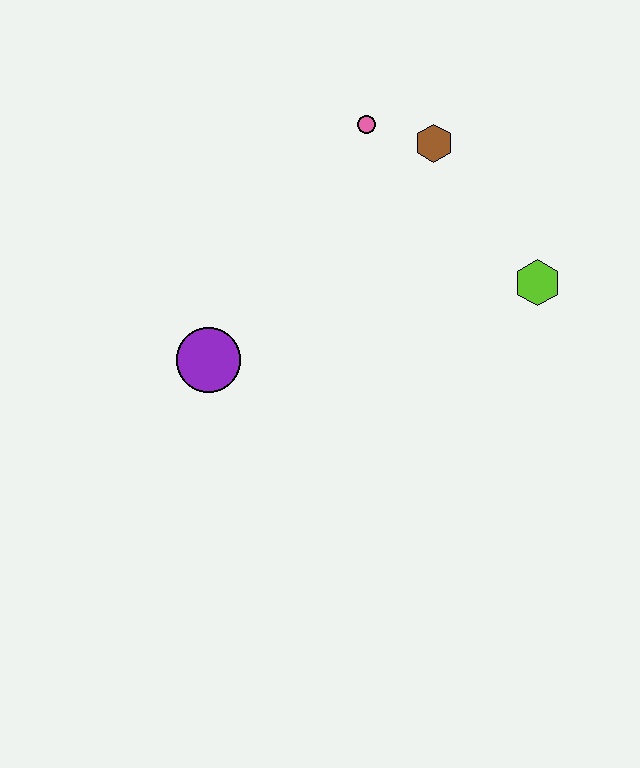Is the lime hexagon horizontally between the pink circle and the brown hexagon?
No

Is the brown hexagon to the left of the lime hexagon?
Yes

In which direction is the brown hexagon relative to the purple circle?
The brown hexagon is to the right of the purple circle.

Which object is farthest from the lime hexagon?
The purple circle is farthest from the lime hexagon.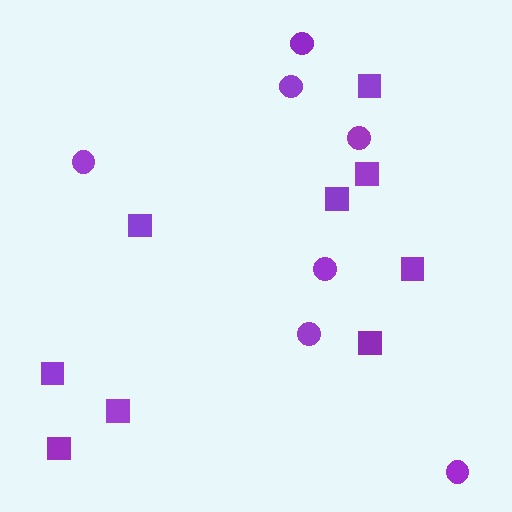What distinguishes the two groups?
There are 2 groups: one group of squares (9) and one group of circles (7).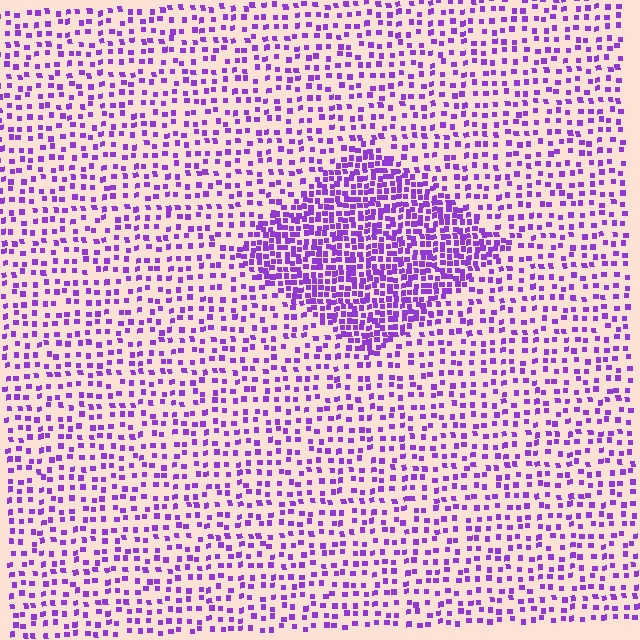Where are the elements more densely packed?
The elements are more densely packed inside the diamond boundary.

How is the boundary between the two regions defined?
The boundary is defined by a change in element density (approximately 2.3x ratio). All elements are the same color, size, and shape.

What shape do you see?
I see a diamond.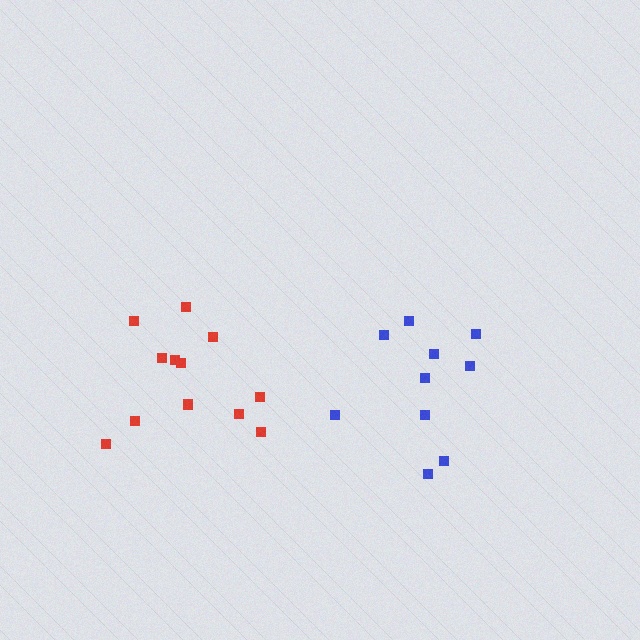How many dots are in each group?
Group 1: 10 dots, Group 2: 12 dots (22 total).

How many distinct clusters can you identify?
There are 2 distinct clusters.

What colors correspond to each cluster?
The clusters are colored: blue, red.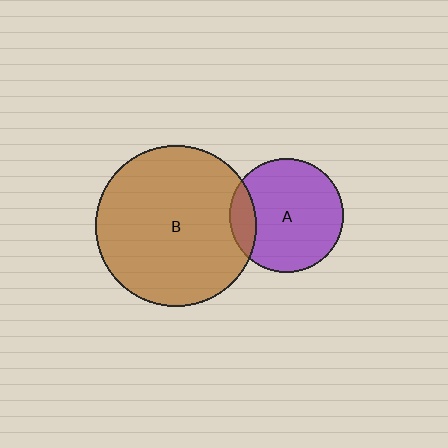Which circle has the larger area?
Circle B (brown).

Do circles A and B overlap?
Yes.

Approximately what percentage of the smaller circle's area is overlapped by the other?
Approximately 15%.